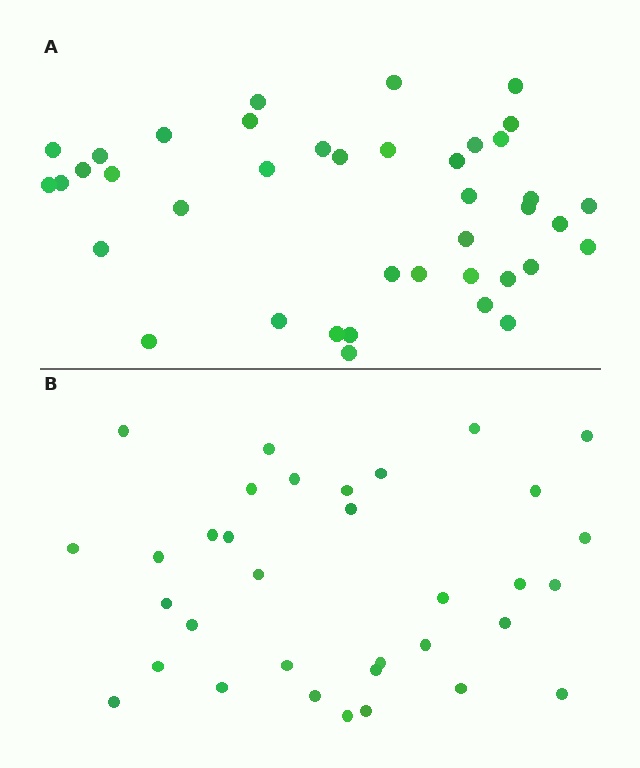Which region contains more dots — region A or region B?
Region A (the top region) has more dots.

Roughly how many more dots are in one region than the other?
Region A has about 6 more dots than region B.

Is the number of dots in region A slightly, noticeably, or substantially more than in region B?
Region A has only slightly more — the two regions are fairly close. The ratio is roughly 1.2 to 1.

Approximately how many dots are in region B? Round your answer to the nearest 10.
About 30 dots. (The exact count is 34, which rounds to 30.)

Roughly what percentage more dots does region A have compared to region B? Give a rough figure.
About 20% more.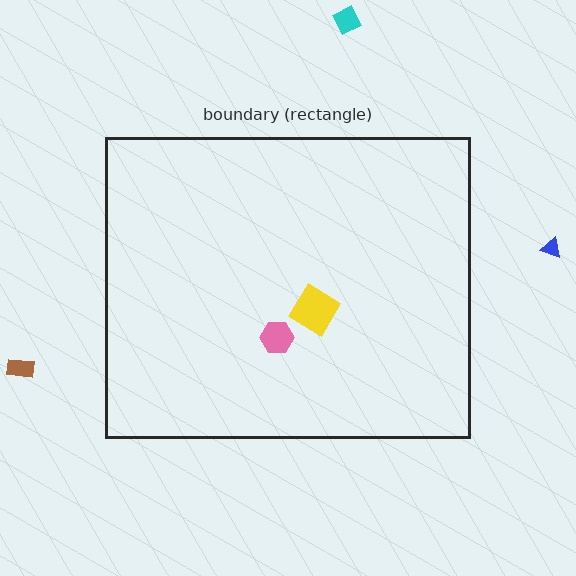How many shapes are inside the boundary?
2 inside, 3 outside.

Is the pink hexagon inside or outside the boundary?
Inside.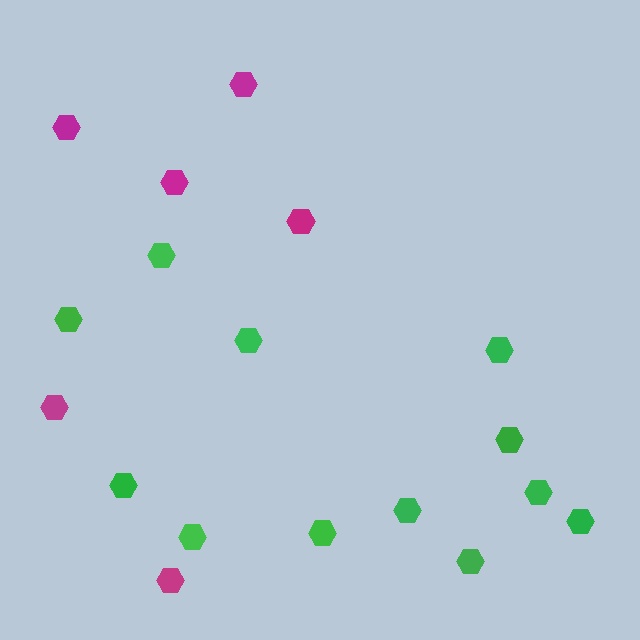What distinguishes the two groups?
There are 2 groups: one group of green hexagons (12) and one group of magenta hexagons (6).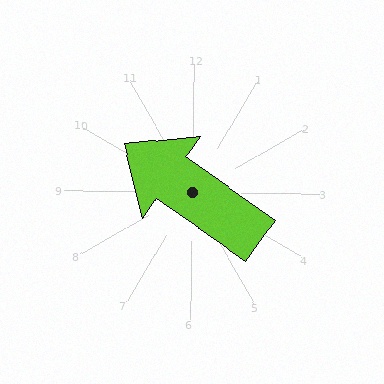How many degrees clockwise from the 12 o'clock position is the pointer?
Approximately 305 degrees.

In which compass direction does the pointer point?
Northwest.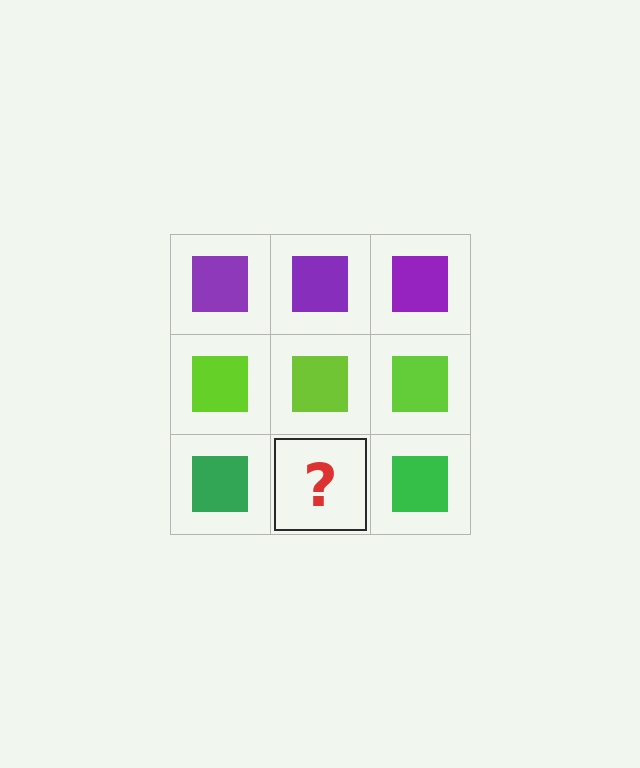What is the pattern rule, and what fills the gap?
The rule is that each row has a consistent color. The gap should be filled with a green square.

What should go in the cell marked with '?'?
The missing cell should contain a green square.